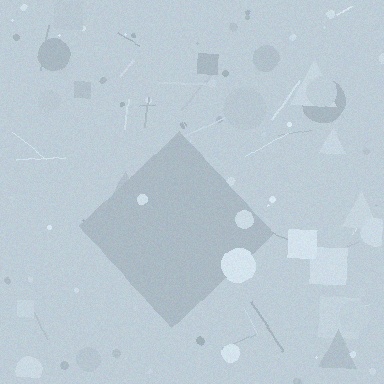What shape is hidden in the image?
A diamond is hidden in the image.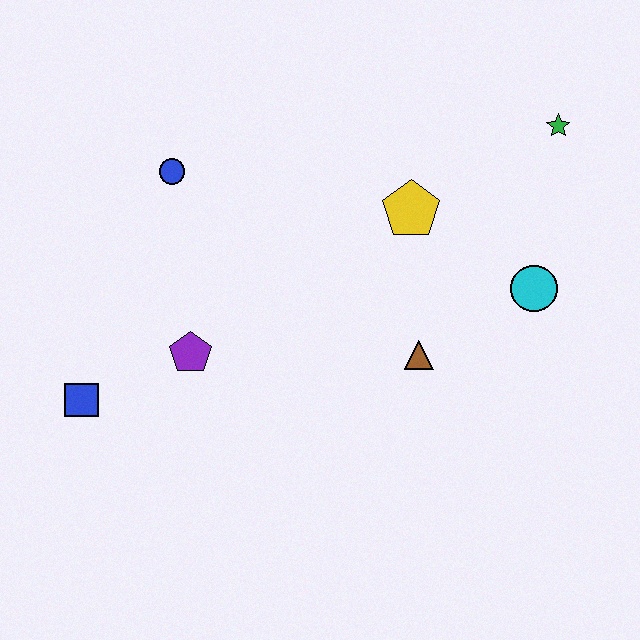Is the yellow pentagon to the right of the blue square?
Yes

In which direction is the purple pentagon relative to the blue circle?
The purple pentagon is below the blue circle.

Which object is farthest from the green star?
The blue square is farthest from the green star.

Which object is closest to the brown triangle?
The cyan circle is closest to the brown triangle.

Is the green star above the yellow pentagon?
Yes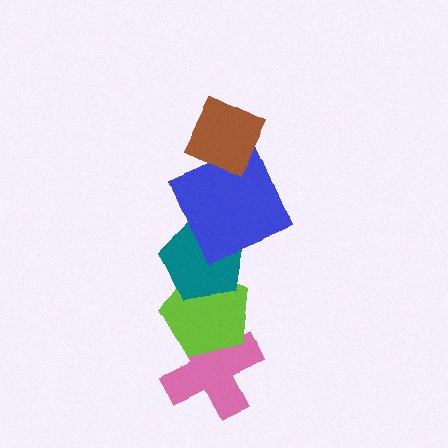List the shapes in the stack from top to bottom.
From top to bottom: the brown diamond, the blue square, the teal pentagon, the lime pentagon, the pink cross.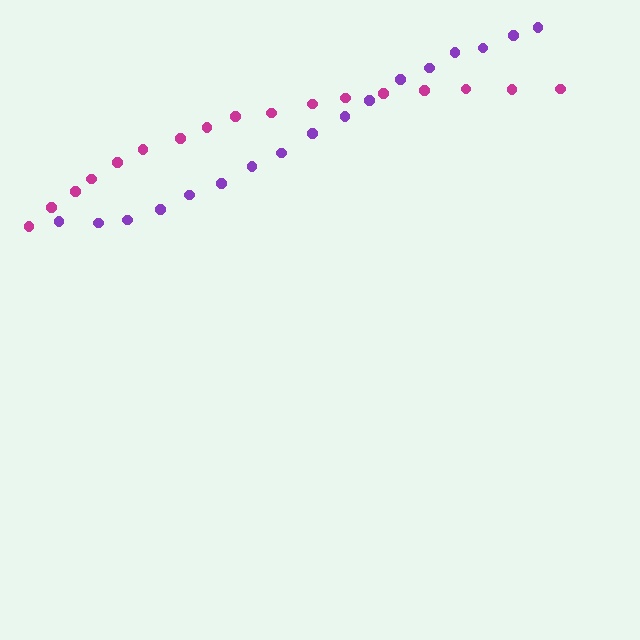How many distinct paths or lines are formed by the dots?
There are 2 distinct paths.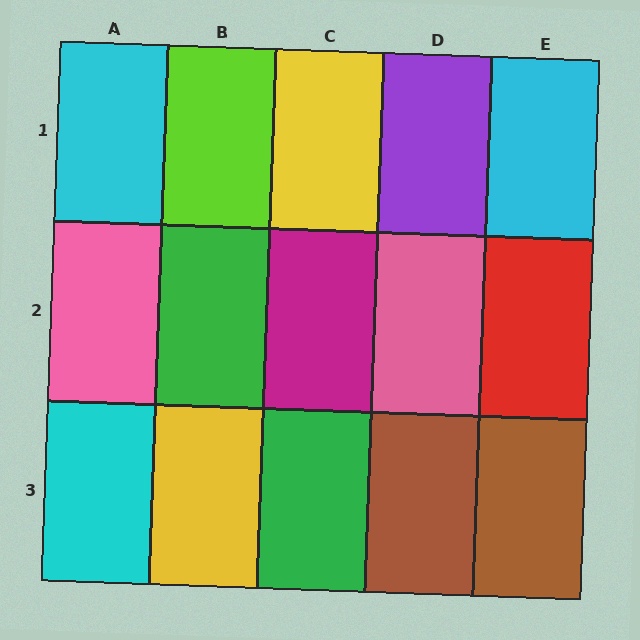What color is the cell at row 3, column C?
Green.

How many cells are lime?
1 cell is lime.